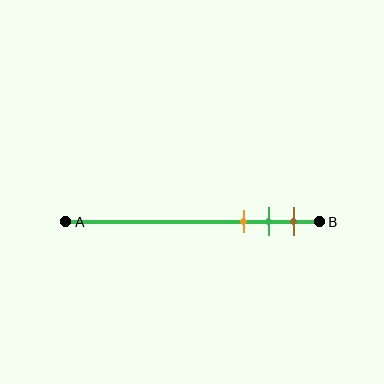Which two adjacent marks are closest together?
The green and brown marks are the closest adjacent pair.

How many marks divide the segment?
There are 3 marks dividing the segment.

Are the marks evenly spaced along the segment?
Yes, the marks are approximately evenly spaced.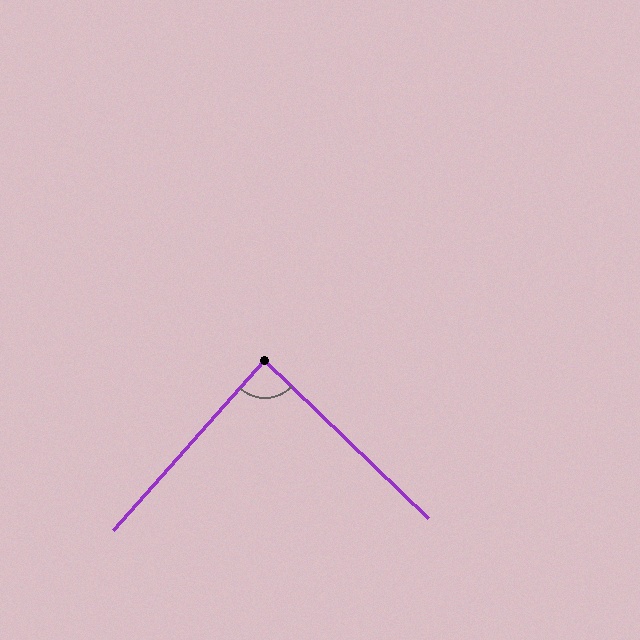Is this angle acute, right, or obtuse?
It is approximately a right angle.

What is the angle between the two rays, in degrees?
Approximately 87 degrees.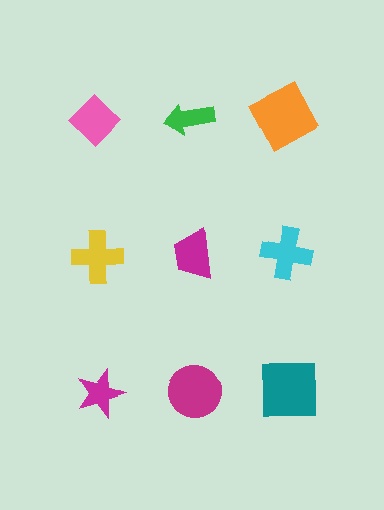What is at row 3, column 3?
A teal square.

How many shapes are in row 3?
3 shapes.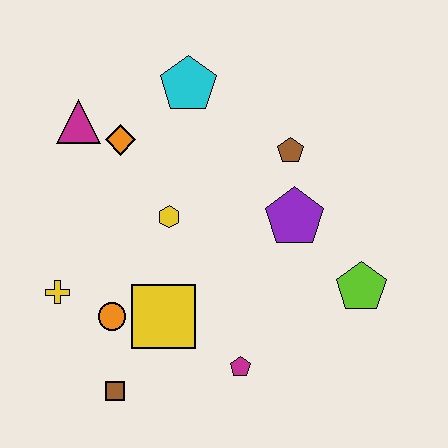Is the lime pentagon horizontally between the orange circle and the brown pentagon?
No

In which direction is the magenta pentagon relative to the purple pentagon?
The magenta pentagon is below the purple pentagon.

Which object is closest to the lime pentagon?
The purple pentagon is closest to the lime pentagon.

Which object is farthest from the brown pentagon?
The brown square is farthest from the brown pentagon.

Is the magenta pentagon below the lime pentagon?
Yes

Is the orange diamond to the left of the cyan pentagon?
Yes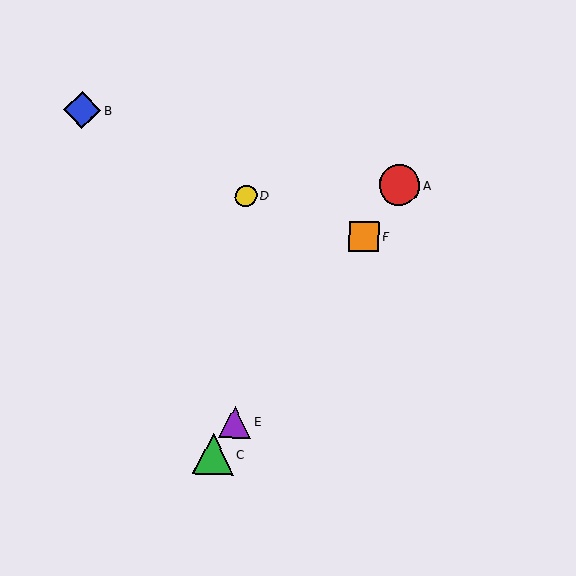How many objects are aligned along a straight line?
4 objects (A, C, E, F) are aligned along a straight line.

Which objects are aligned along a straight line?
Objects A, C, E, F are aligned along a straight line.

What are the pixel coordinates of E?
Object E is at (235, 422).